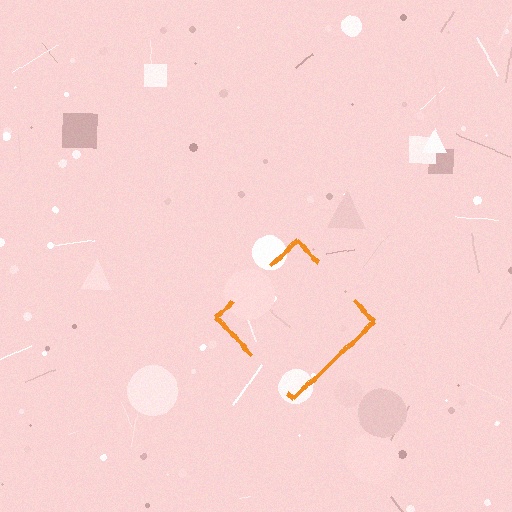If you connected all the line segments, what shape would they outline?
They would outline a diamond.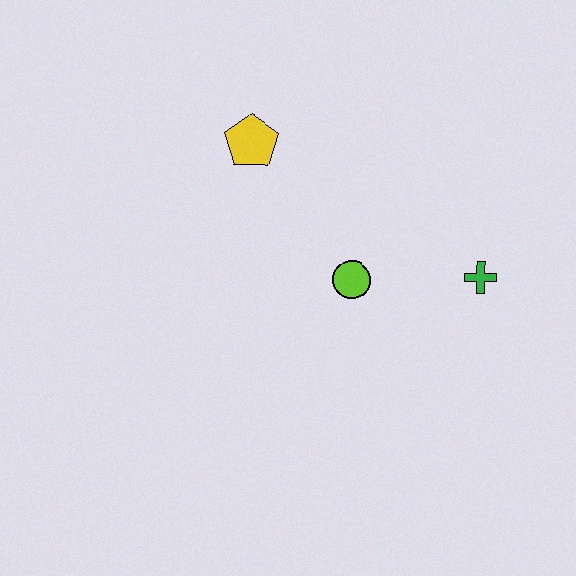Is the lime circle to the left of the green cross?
Yes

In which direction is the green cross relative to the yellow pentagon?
The green cross is to the right of the yellow pentagon.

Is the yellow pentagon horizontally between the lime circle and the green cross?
No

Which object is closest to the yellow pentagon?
The lime circle is closest to the yellow pentagon.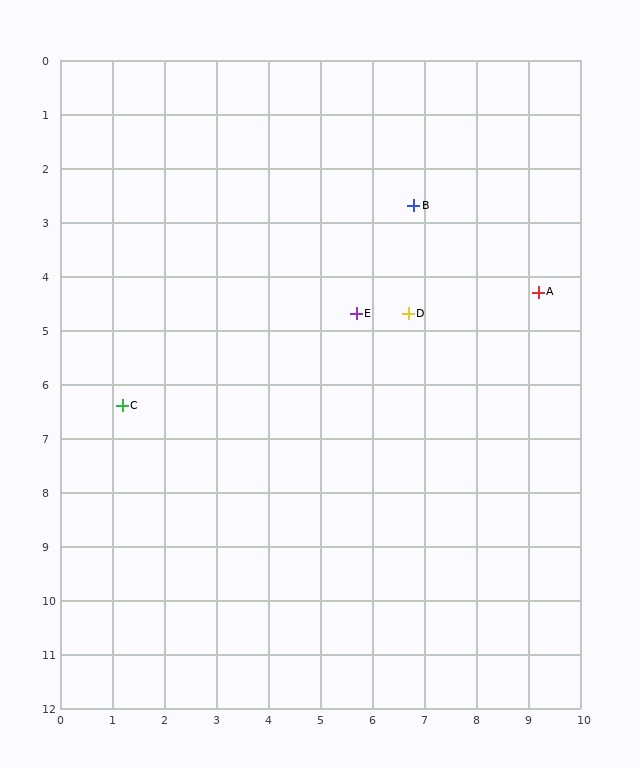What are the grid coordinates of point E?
Point E is at approximately (5.7, 4.7).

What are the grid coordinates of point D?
Point D is at approximately (6.7, 4.7).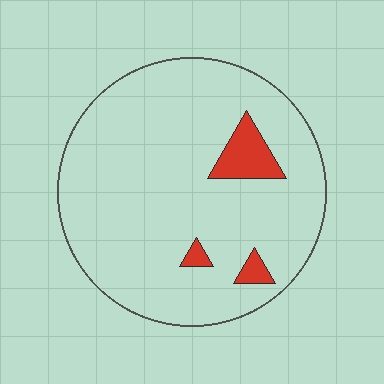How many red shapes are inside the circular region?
3.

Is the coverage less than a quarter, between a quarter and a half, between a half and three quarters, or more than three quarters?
Less than a quarter.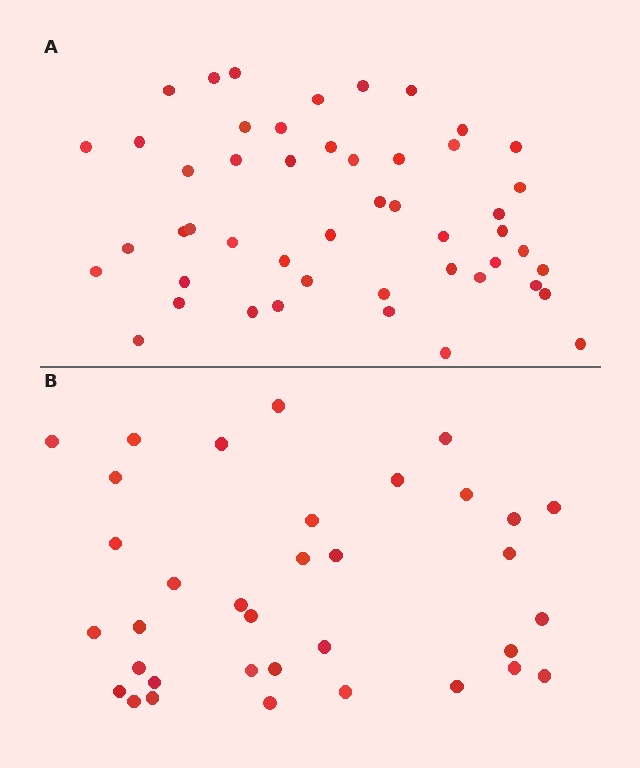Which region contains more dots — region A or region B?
Region A (the top region) has more dots.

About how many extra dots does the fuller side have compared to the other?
Region A has approximately 15 more dots than region B.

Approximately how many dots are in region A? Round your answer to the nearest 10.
About 50 dots. (The exact count is 49, which rounds to 50.)